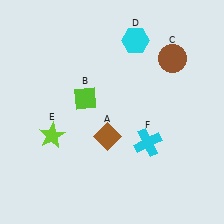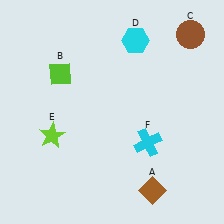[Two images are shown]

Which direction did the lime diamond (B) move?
The lime diamond (B) moved left.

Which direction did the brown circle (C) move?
The brown circle (C) moved up.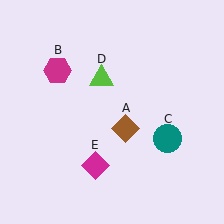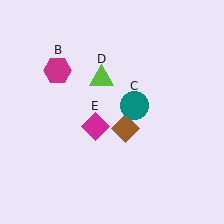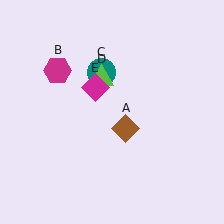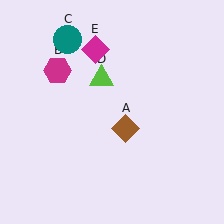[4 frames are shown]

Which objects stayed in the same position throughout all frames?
Brown diamond (object A) and magenta hexagon (object B) and lime triangle (object D) remained stationary.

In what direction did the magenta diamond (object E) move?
The magenta diamond (object E) moved up.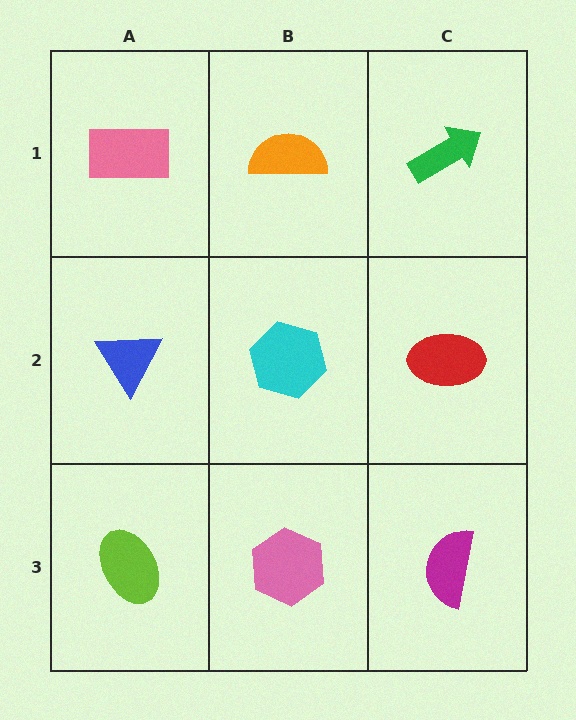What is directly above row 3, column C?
A red ellipse.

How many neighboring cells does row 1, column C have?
2.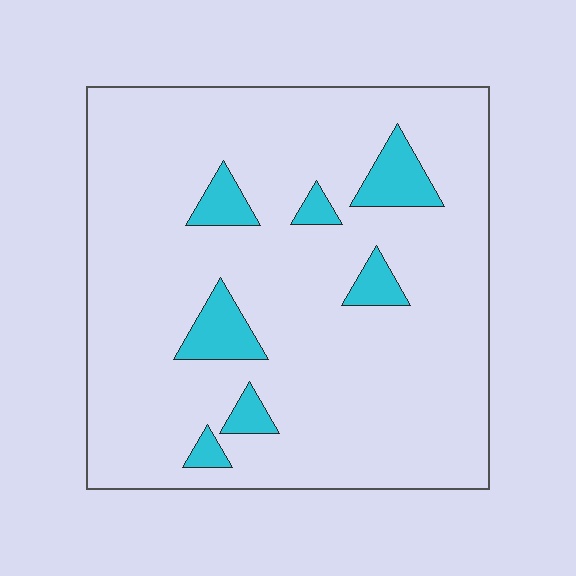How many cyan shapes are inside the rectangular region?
7.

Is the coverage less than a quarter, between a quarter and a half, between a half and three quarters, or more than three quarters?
Less than a quarter.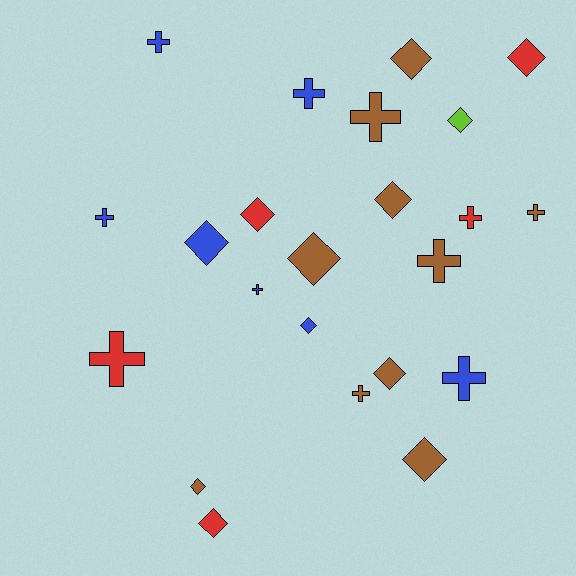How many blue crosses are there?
There are 5 blue crosses.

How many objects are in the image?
There are 23 objects.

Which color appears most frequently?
Brown, with 10 objects.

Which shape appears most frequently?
Diamond, with 12 objects.